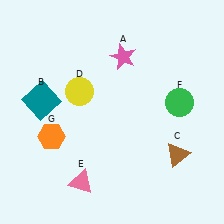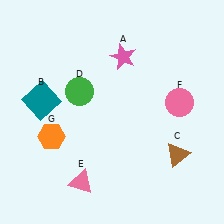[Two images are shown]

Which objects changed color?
D changed from yellow to green. F changed from green to pink.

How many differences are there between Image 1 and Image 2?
There are 2 differences between the two images.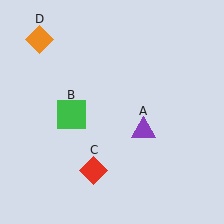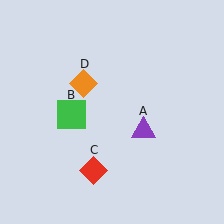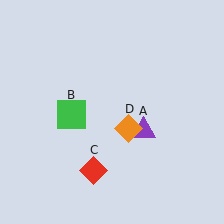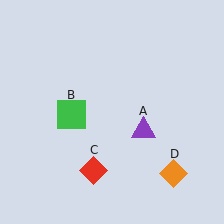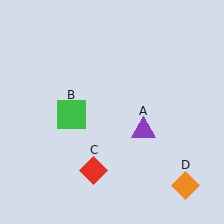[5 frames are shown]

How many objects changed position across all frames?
1 object changed position: orange diamond (object D).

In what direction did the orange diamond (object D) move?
The orange diamond (object D) moved down and to the right.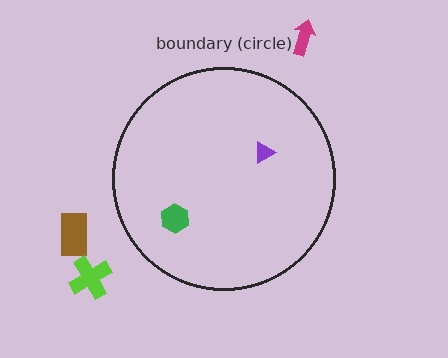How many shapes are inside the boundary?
2 inside, 3 outside.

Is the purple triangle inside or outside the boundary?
Inside.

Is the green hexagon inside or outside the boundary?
Inside.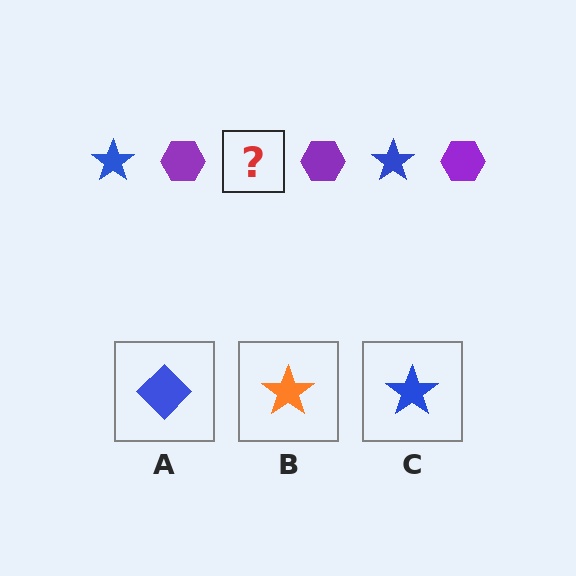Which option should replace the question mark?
Option C.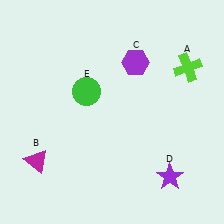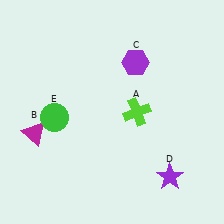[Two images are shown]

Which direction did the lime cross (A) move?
The lime cross (A) moved left.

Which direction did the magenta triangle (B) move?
The magenta triangle (B) moved up.